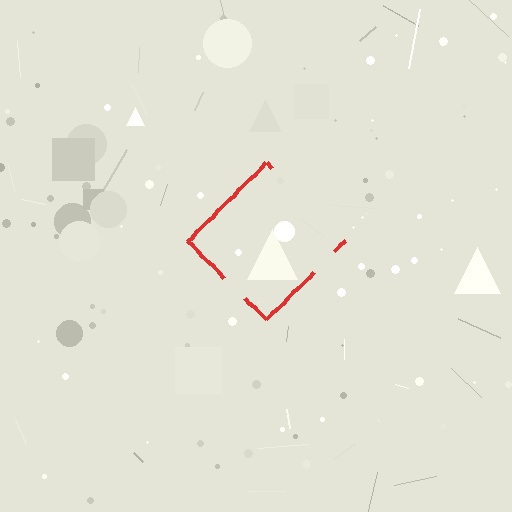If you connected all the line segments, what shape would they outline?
They would outline a diamond.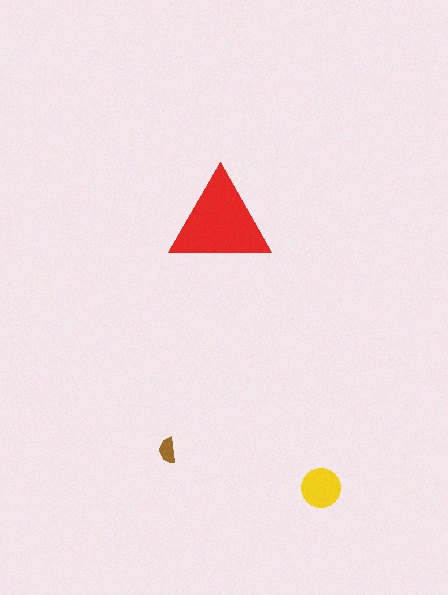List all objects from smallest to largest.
The brown semicircle, the yellow circle, the red triangle.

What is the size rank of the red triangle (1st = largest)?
1st.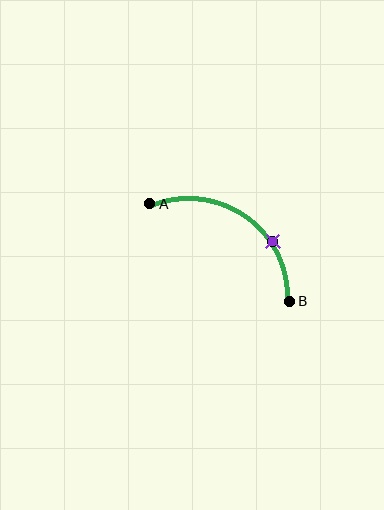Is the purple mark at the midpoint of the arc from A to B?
No. The purple mark lies on the arc but is closer to endpoint B. The arc midpoint would be at the point on the curve equidistant along the arc from both A and B.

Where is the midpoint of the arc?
The arc midpoint is the point on the curve farthest from the straight line joining A and B. It sits above and to the right of that line.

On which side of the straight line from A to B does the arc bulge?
The arc bulges above and to the right of the straight line connecting A and B.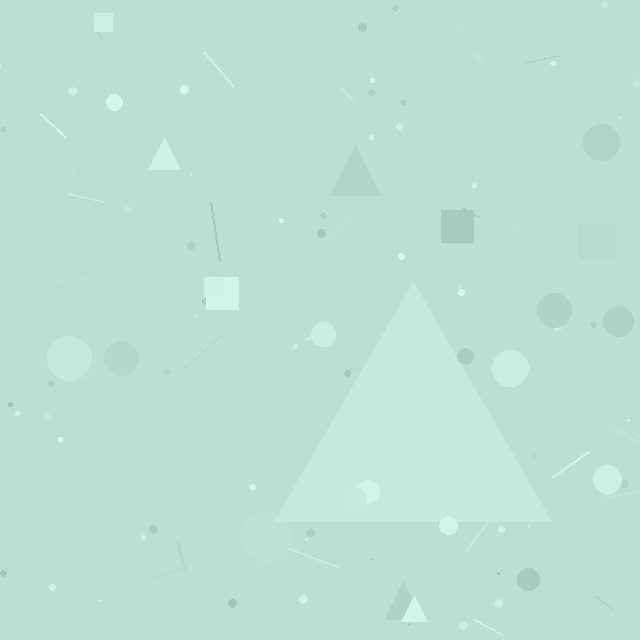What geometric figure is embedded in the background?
A triangle is embedded in the background.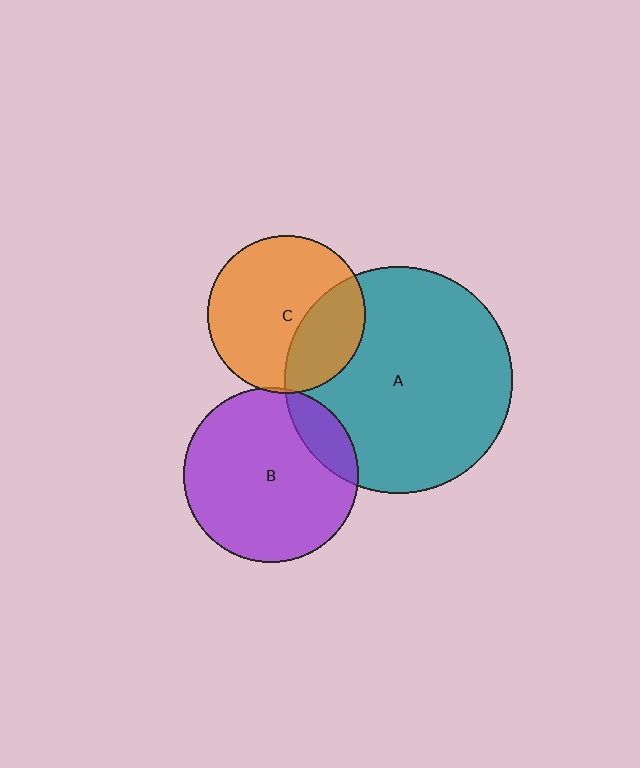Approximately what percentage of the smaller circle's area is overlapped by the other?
Approximately 15%.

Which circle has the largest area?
Circle A (teal).